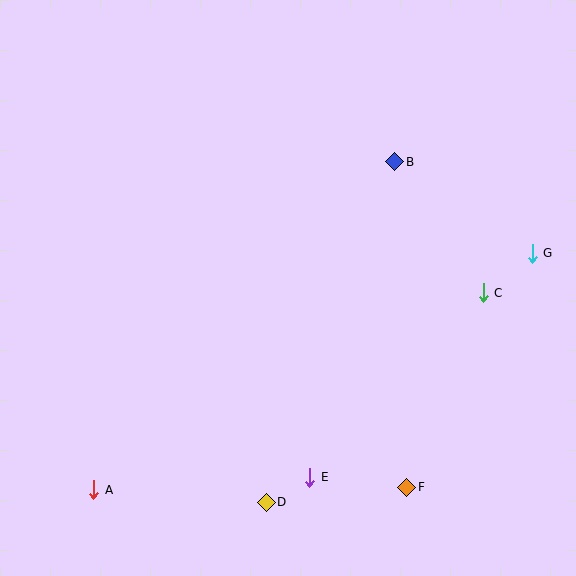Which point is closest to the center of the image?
Point B at (395, 162) is closest to the center.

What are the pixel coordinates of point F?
Point F is at (407, 487).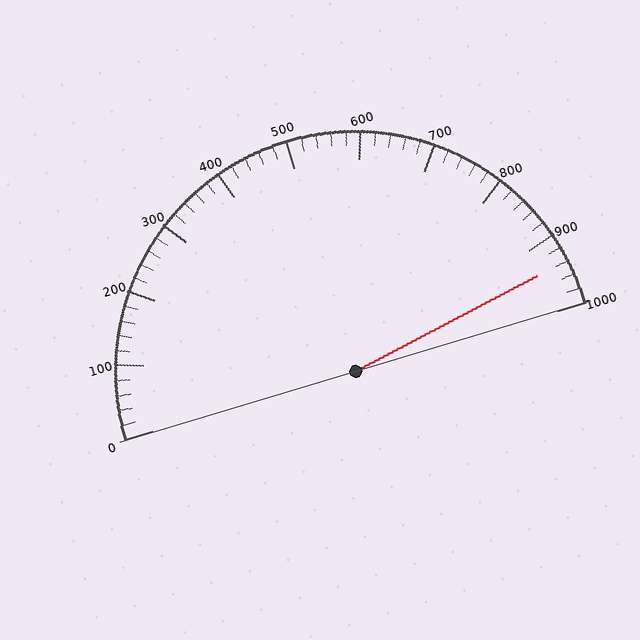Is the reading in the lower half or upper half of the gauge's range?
The reading is in the upper half of the range (0 to 1000).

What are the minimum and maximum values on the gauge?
The gauge ranges from 0 to 1000.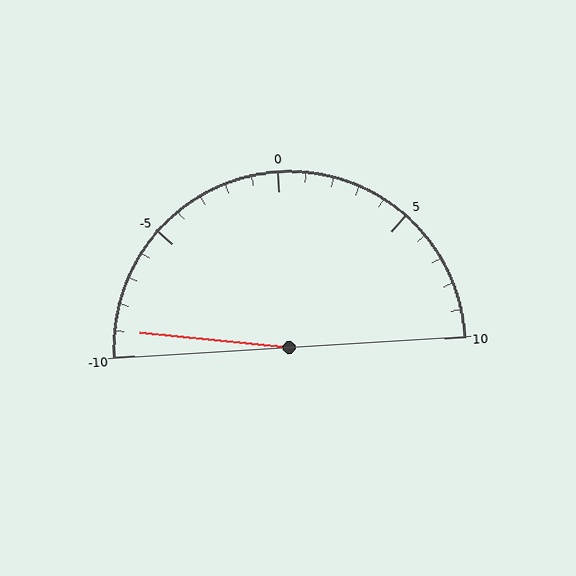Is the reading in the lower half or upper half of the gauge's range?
The reading is in the lower half of the range (-10 to 10).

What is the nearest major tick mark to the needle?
The nearest major tick mark is -10.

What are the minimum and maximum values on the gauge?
The gauge ranges from -10 to 10.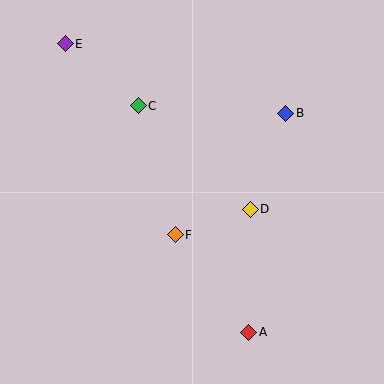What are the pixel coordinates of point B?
Point B is at (286, 113).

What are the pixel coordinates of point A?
Point A is at (249, 332).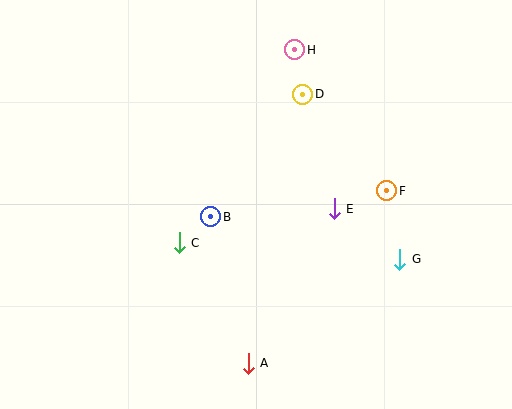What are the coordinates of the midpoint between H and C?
The midpoint between H and C is at (237, 146).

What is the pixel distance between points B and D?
The distance between B and D is 153 pixels.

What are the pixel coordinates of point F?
Point F is at (387, 191).